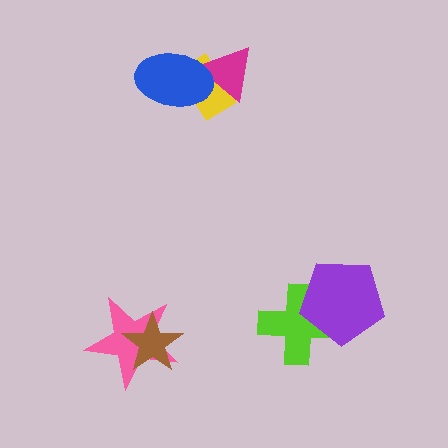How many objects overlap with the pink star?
1 object overlaps with the pink star.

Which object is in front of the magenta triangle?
The blue ellipse is in front of the magenta triangle.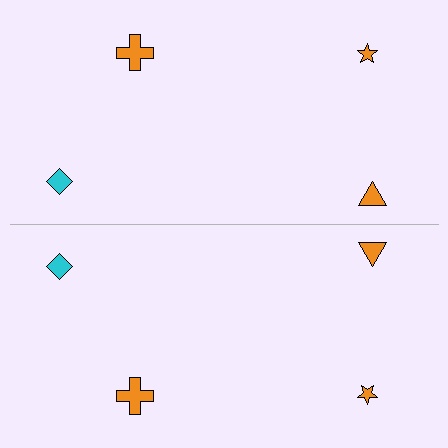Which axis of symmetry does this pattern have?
The pattern has a horizontal axis of symmetry running through the center of the image.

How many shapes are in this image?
There are 8 shapes in this image.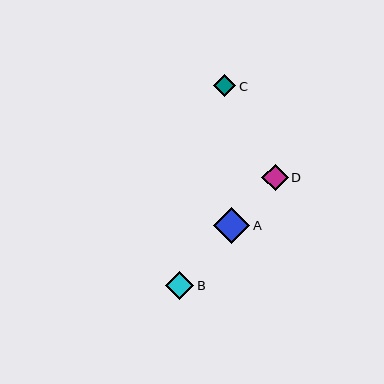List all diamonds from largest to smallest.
From largest to smallest: A, B, D, C.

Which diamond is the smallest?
Diamond C is the smallest with a size of approximately 22 pixels.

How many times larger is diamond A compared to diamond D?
Diamond A is approximately 1.4 times the size of diamond D.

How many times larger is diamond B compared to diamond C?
Diamond B is approximately 1.3 times the size of diamond C.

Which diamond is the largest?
Diamond A is the largest with a size of approximately 36 pixels.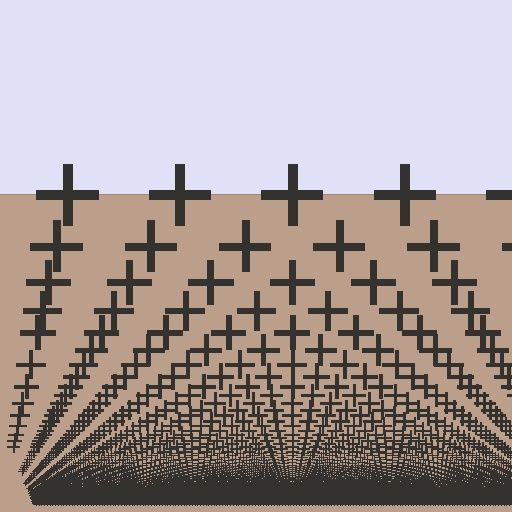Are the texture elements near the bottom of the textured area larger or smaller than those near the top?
Smaller. The gradient is inverted — elements near the bottom are smaller and denser.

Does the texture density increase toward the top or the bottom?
Density increases toward the bottom.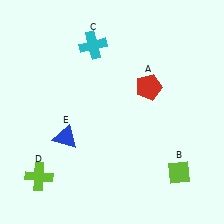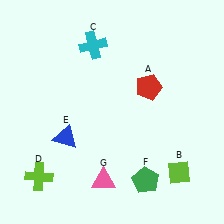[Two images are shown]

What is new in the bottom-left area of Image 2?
A pink triangle (G) was added in the bottom-left area of Image 2.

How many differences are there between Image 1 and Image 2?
There are 2 differences between the two images.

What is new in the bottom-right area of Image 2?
A green pentagon (F) was added in the bottom-right area of Image 2.